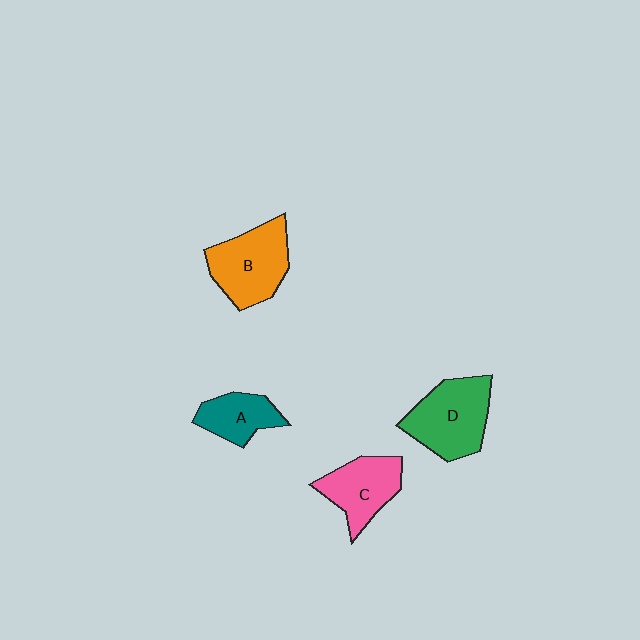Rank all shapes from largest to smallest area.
From largest to smallest: D (green), B (orange), C (pink), A (teal).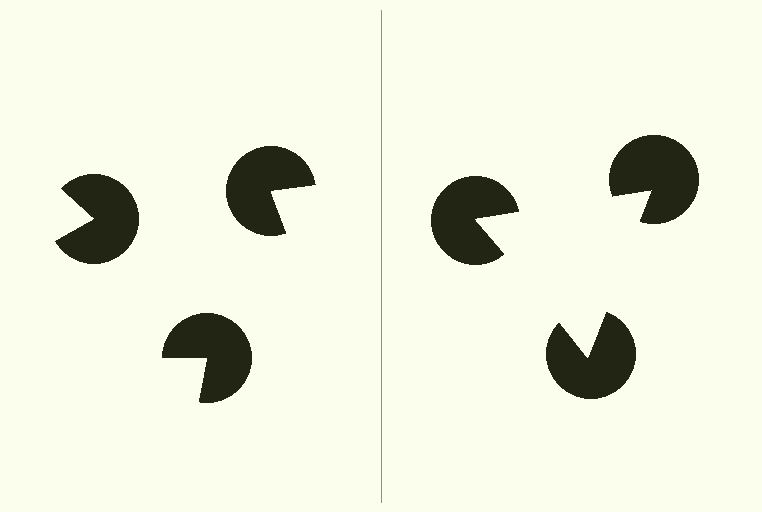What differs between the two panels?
The pac-man discs are positioned identically on both sides; only the wedge orientations differ. On the right they align to a triangle; on the left they are misaligned.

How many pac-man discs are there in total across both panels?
6 — 3 on each side.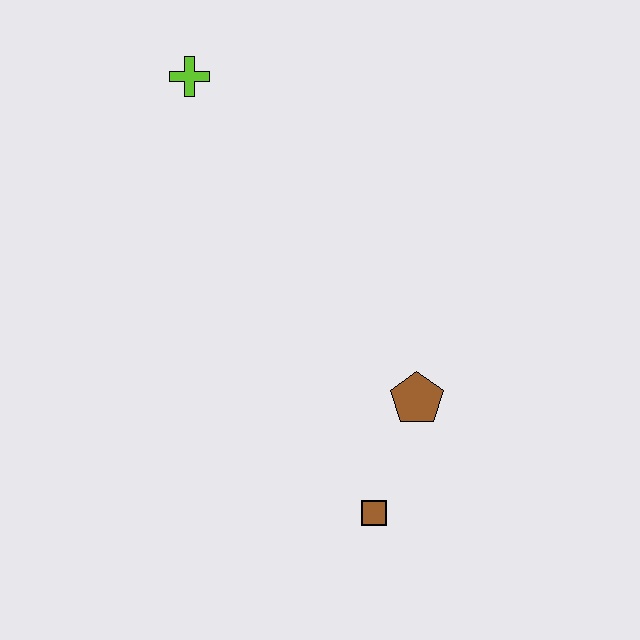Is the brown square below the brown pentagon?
Yes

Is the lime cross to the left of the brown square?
Yes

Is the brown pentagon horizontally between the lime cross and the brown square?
No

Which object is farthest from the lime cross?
The brown square is farthest from the lime cross.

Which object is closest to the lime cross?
The brown pentagon is closest to the lime cross.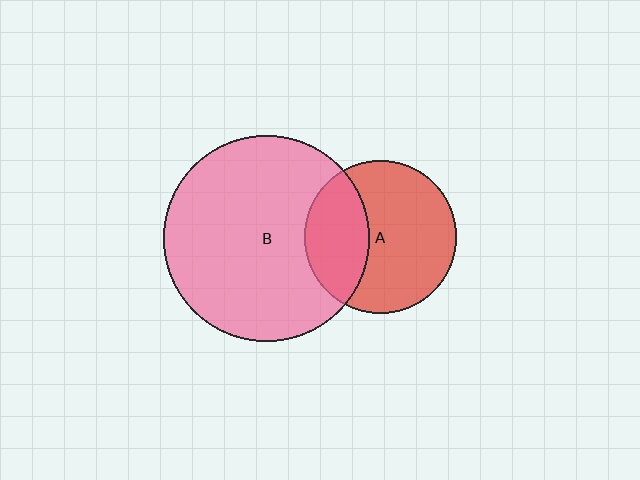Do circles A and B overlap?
Yes.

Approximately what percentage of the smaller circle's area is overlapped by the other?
Approximately 35%.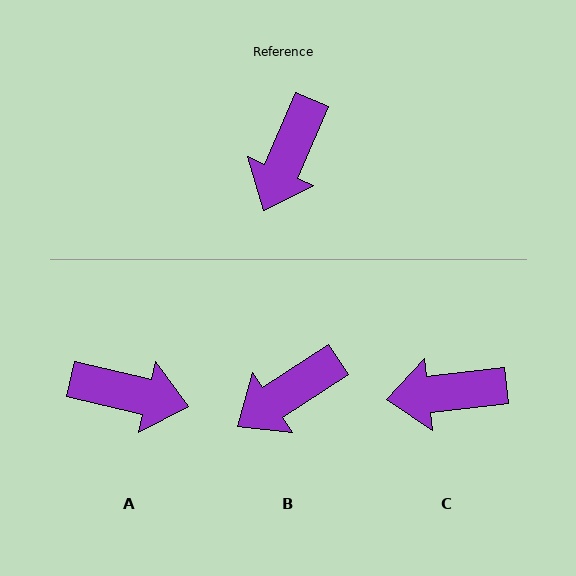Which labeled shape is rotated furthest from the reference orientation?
A, about 100 degrees away.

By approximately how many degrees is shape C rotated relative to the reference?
Approximately 60 degrees clockwise.